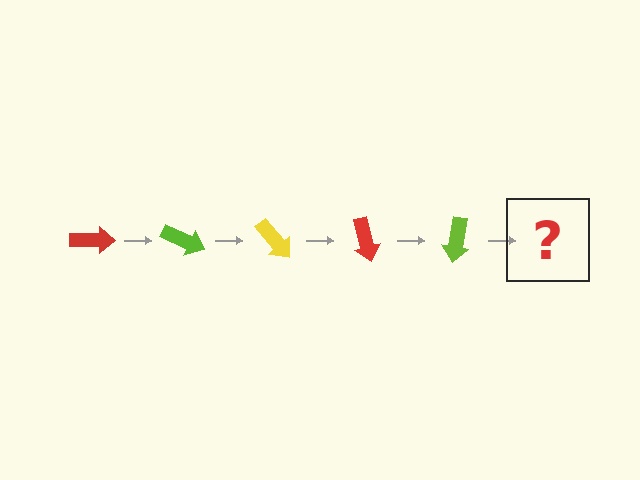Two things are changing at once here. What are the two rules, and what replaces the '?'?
The two rules are that it rotates 25 degrees each step and the color cycles through red, lime, and yellow. The '?' should be a yellow arrow, rotated 125 degrees from the start.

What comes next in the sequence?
The next element should be a yellow arrow, rotated 125 degrees from the start.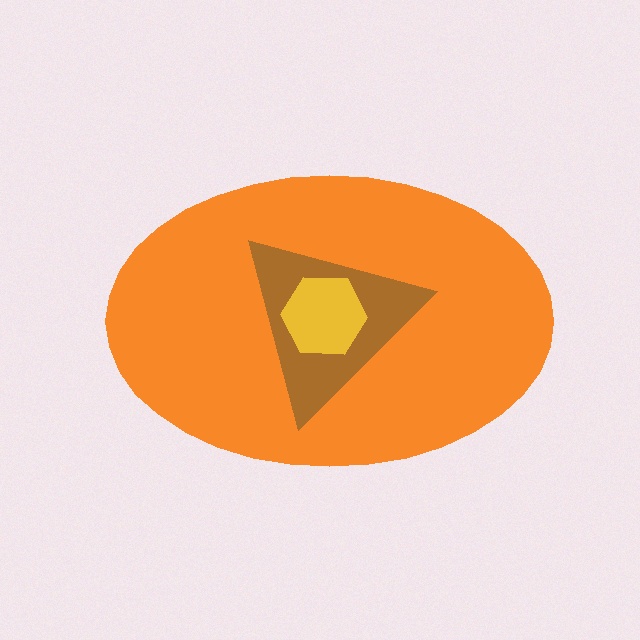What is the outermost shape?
The orange ellipse.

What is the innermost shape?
The yellow hexagon.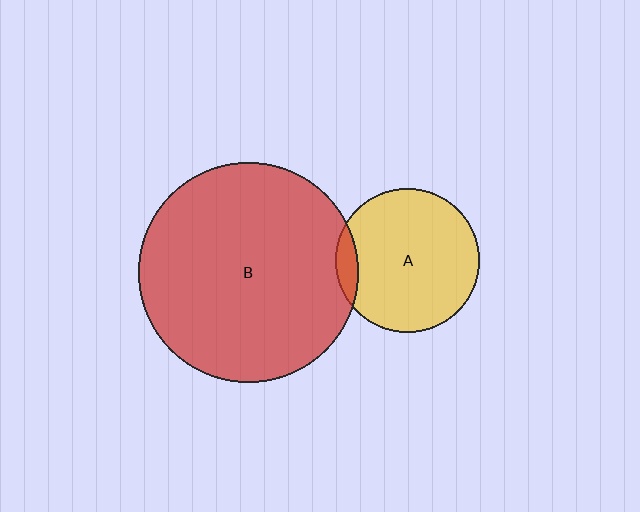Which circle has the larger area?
Circle B (red).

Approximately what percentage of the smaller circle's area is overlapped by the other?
Approximately 10%.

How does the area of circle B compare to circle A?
Approximately 2.3 times.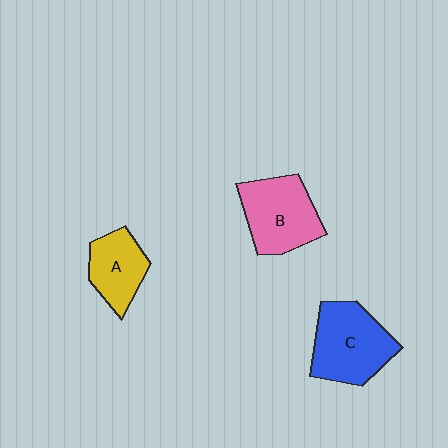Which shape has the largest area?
Shape C (blue).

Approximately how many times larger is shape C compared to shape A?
Approximately 1.5 times.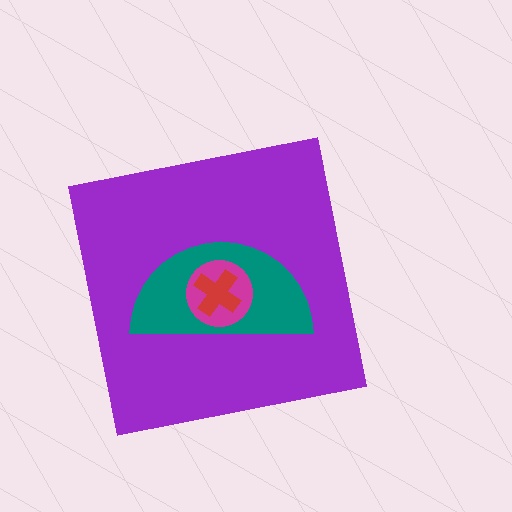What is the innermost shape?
The red cross.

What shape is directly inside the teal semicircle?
The magenta circle.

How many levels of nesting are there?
4.